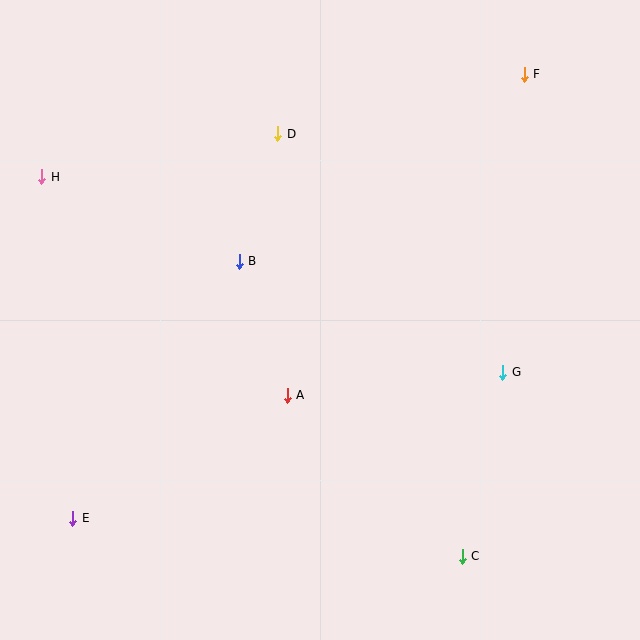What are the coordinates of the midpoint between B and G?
The midpoint between B and G is at (371, 317).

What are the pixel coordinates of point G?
Point G is at (503, 372).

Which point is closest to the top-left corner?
Point H is closest to the top-left corner.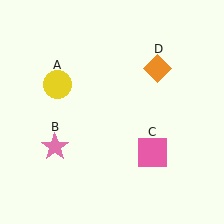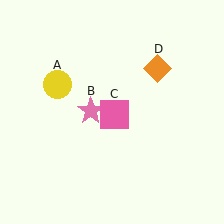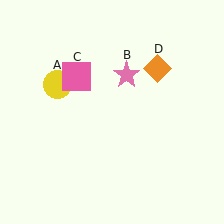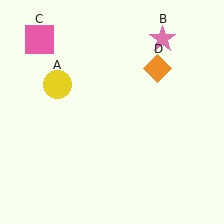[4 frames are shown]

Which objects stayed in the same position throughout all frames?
Yellow circle (object A) and orange diamond (object D) remained stationary.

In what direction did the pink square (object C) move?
The pink square (object C) moved up and to the left.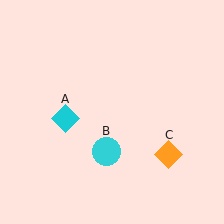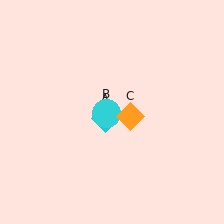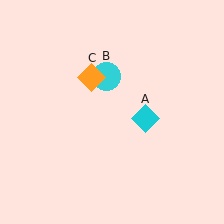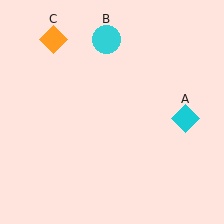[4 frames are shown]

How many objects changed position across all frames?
3 objects changed position: cyan diamond (object A), cyan circle (object B), orange diamond (object C).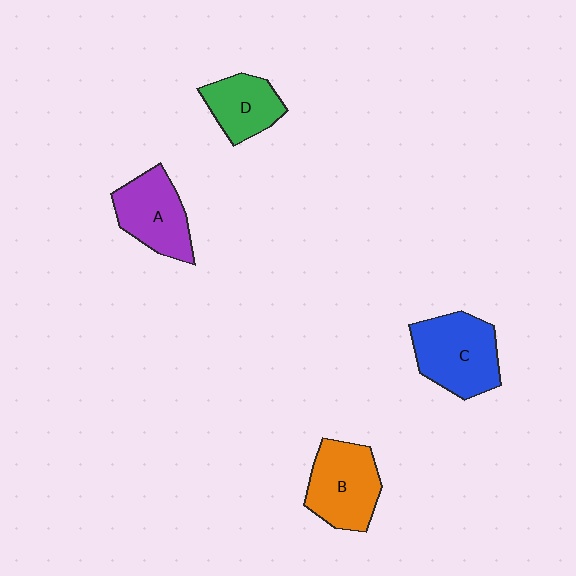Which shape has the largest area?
Shape C (blue).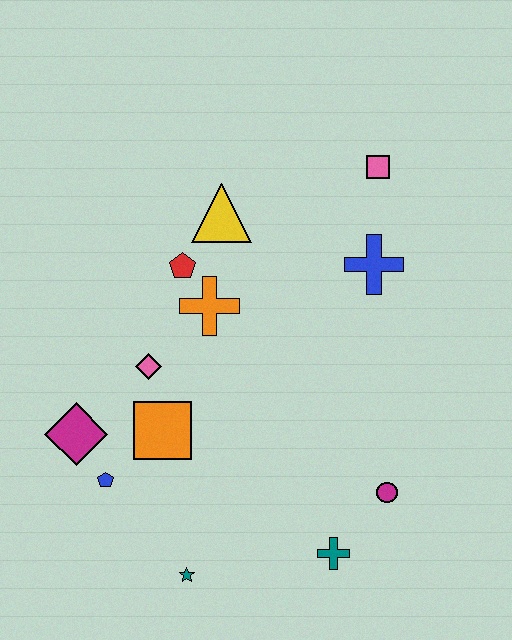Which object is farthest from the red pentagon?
The teal cross is farthest from the red pentagon.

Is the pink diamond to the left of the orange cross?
Yes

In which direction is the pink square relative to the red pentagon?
The pink square is to the right of the red pentagon.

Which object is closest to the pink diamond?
The orange square is closest to the pink diamond.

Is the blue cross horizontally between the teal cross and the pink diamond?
No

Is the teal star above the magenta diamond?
No